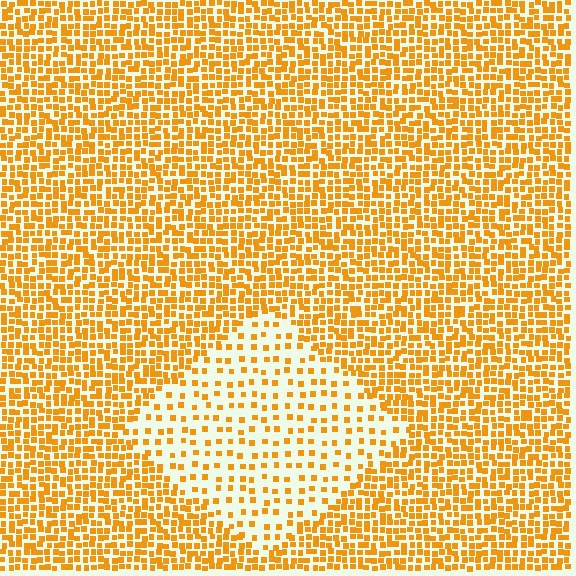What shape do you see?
I see a diamond.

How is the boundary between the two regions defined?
The boundary is defined by a change in element density (approximately 2.5x ratio). All elements are the same color, size, and shape.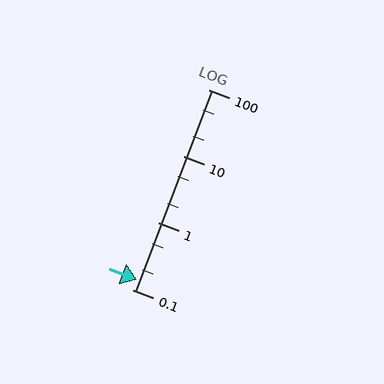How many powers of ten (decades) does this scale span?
The scale spans 3 decades, from 0.1 to 100.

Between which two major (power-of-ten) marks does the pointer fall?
The pointer is between 0.1 and 1.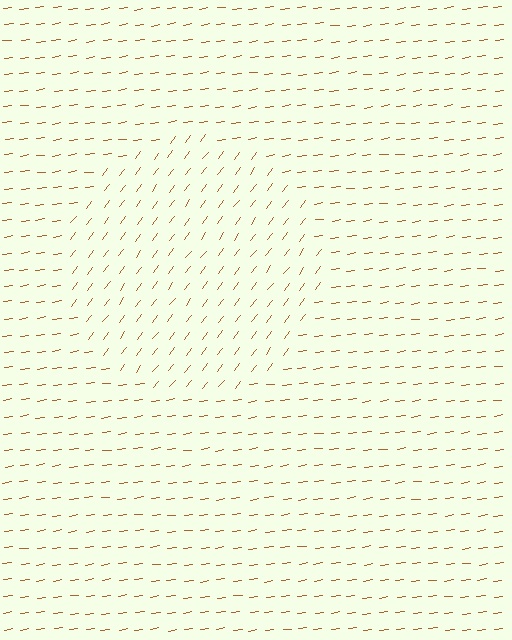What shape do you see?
I see a circle.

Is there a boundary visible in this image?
Yes, there is a texture boundary formed by a change in line orientation.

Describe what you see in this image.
The image is filled with small brown line segments. A circle region in the image has lines oriented differently from the surrounding lines, creating a visible texture boundary.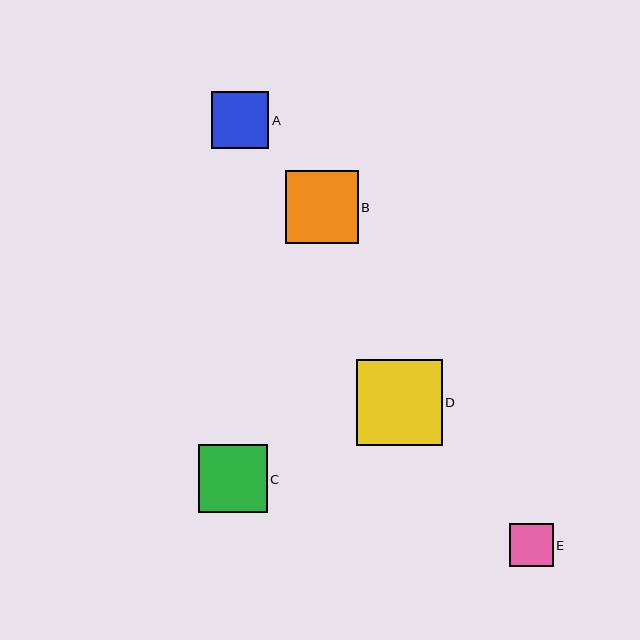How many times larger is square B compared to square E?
Square B is approximately 1.7 times the size of square E.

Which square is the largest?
Square D is the largest with a size of approximately 86 pixels.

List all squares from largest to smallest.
From largest to smallest: D, B, C, A, E.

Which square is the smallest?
Square E is the smallest with a size of approximately 43 pixels.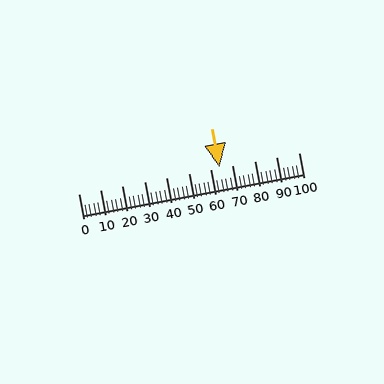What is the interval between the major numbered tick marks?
The major tick marks are spaced 10 units apart.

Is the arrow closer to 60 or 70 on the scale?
The arrow is closer to 60.